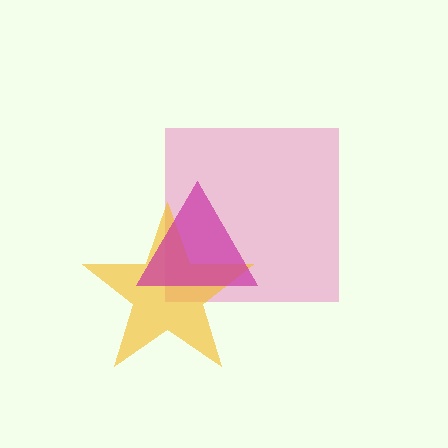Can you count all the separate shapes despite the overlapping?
Yes, there are 3 separate shapes.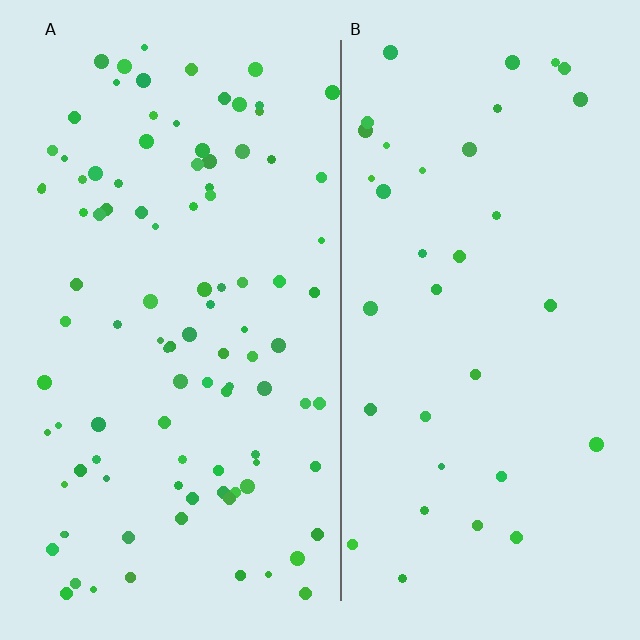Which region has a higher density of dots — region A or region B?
A (the left).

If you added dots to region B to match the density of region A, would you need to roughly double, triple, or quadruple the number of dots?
Approximately triple.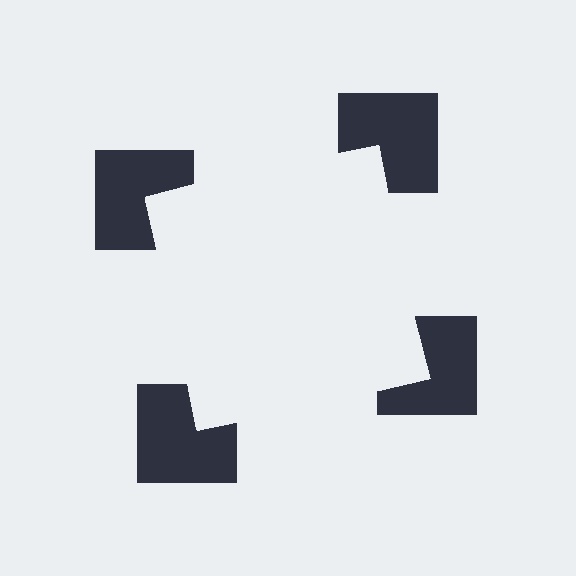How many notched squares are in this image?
There are 4 — one at each vertex of the illusory square.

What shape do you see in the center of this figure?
An illusory square — its edges are inferred from the aligned wedge cuts in the notched squares, not physically drawn.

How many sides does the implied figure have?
4 sides.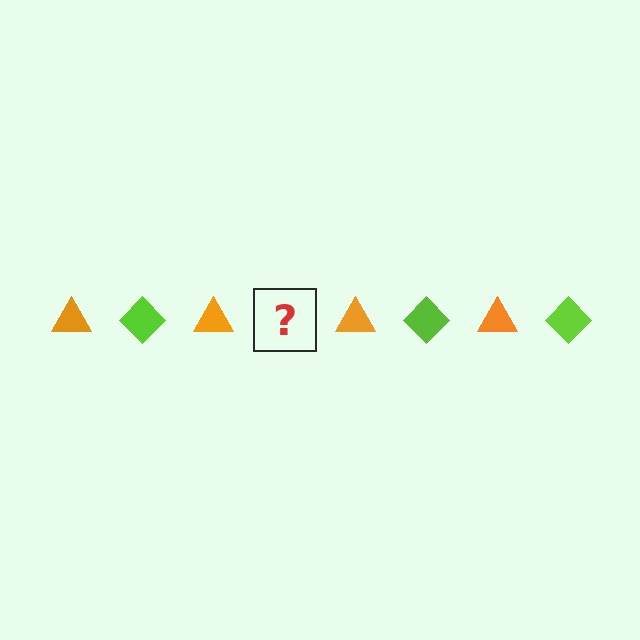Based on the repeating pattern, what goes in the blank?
The blank should be a lime diamond.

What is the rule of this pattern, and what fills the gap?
The rule is that the pattern alternates between orange triangle and lime diamond. The gap should be filled with a lime diamond.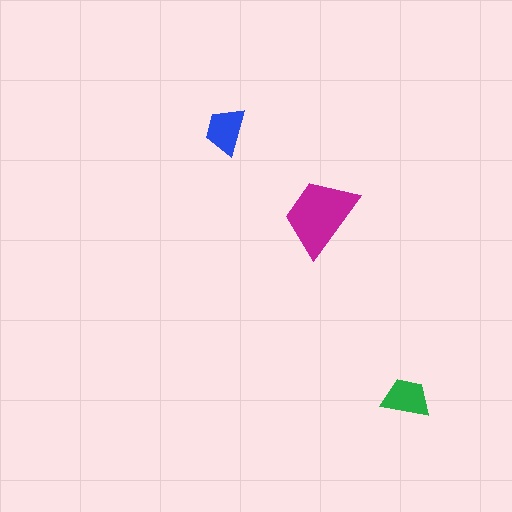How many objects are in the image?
There are 3 objects in the image.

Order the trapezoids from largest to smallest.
the magenta one, the green one, the blue one.